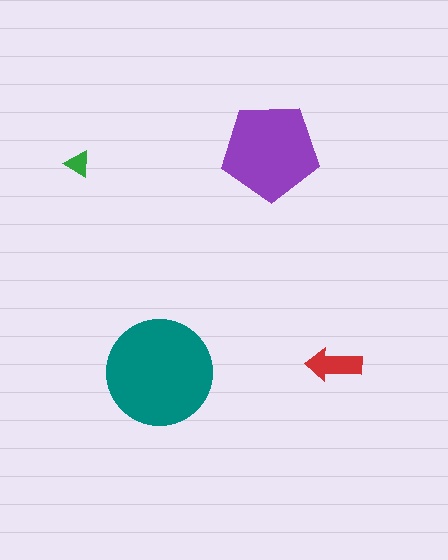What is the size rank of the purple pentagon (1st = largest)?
2nd.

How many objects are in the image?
There are 4 objects in the image.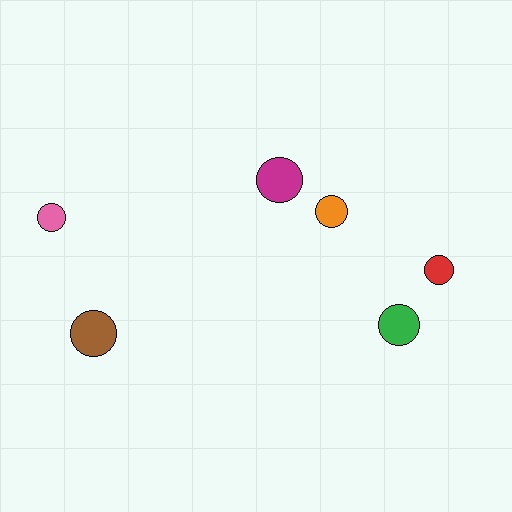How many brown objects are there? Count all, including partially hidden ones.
There is 1 brown object.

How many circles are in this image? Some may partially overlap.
There are 6 circles.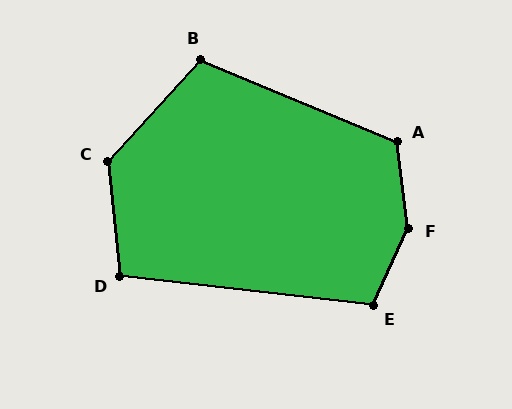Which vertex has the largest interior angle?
F, at approximately 148 degrees.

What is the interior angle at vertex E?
Approximately 108 degrees (obtuse).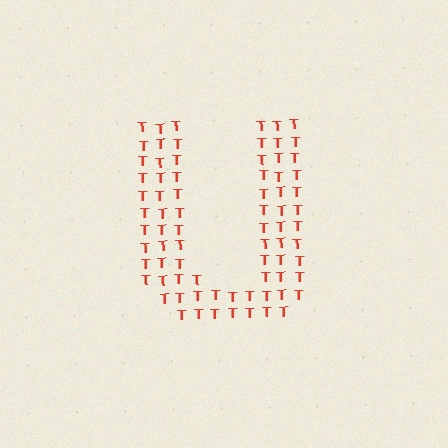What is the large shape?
The large shape is the letter U.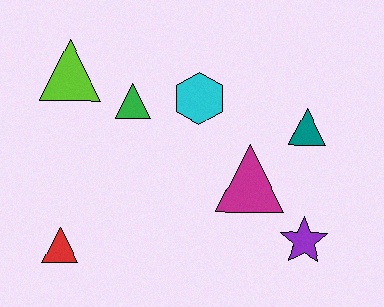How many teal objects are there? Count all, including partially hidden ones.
There is 1 teal object.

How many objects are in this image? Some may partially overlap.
There are 7 objects.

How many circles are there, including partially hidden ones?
There are no circles.